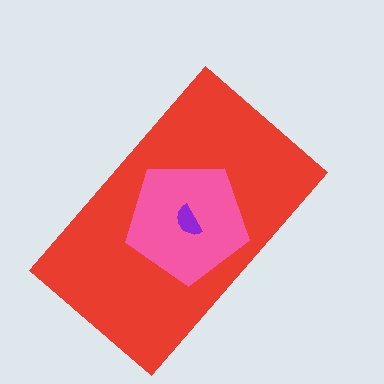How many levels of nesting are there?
3.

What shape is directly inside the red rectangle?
The pink pentagon.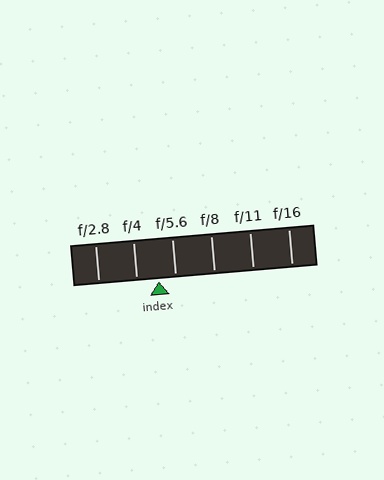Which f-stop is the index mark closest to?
The index mark is closest to f/5.6.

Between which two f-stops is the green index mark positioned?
The index mark is between f/4 and f/5.6.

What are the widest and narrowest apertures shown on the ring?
The widest aperture shown is f/2.8 and the narrowest is f/16.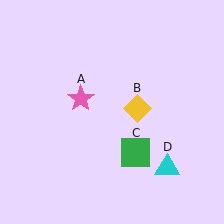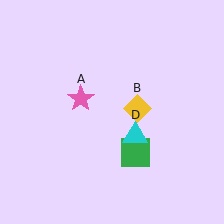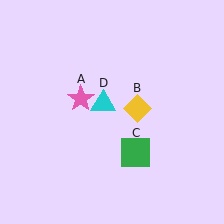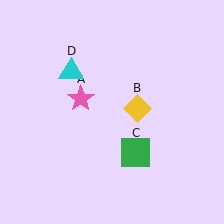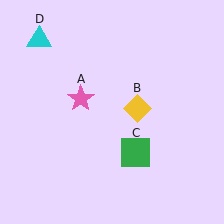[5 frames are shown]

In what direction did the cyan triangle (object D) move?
The cyan triangle (object D) moved up and to the left.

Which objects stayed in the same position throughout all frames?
Pink star (object A) and yellow diamond (object B) and green square (object C) remained stationary.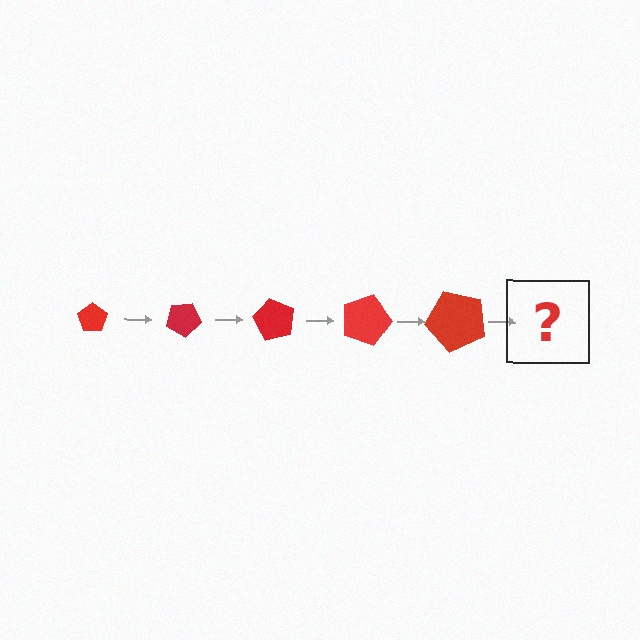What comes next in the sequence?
The next element should be a pentagon, larger than the previous one and rotated 150 degrees from the start.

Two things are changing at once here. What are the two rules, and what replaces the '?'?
The two rules are that the pentagon grows larger each step and it rotates 30 degrees each step. The '?' should be a pentagon, larger than the previous one and rotated 150 degrees from the start.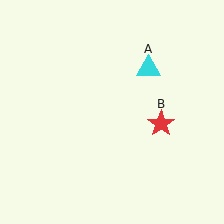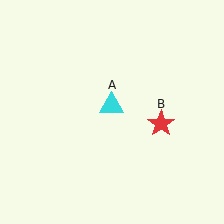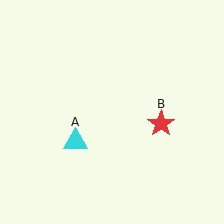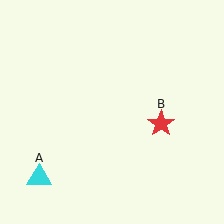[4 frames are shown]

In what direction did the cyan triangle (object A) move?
The cyan triangle (object A) moved down and to the left.